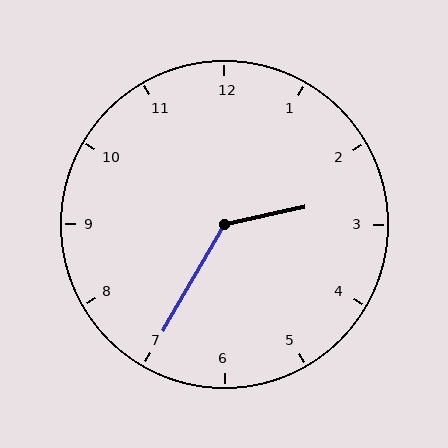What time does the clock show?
2:35.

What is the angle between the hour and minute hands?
Approximately 132 degrees.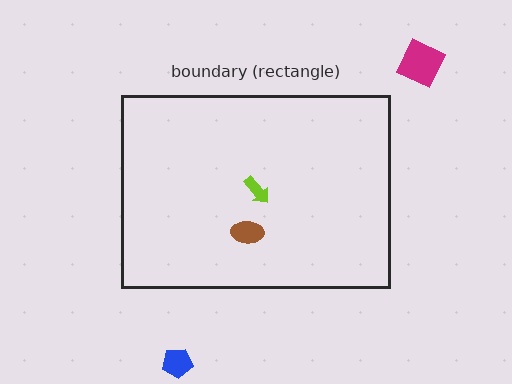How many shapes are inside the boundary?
2 inside, 2 outside.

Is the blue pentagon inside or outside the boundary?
Outside.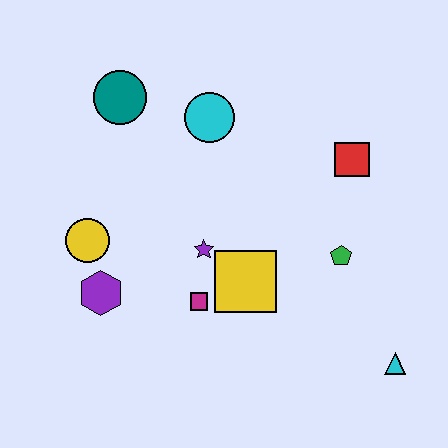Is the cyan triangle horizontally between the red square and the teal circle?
No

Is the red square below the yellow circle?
No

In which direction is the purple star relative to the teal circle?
The purple star is below the teal circle.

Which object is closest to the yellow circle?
The purple hexagon is closest to the yellow circle.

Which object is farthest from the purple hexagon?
The cyan triangle is farthest from the purple hexagon.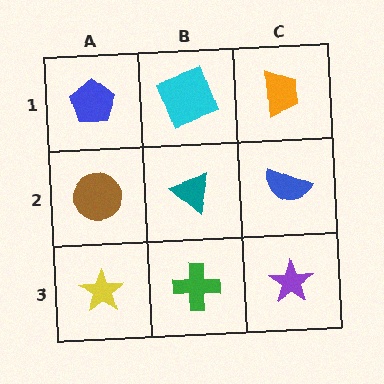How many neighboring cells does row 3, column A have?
2.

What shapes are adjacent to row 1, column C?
A blue semicircle (row 2, column C), a cyan square (row 1, column B).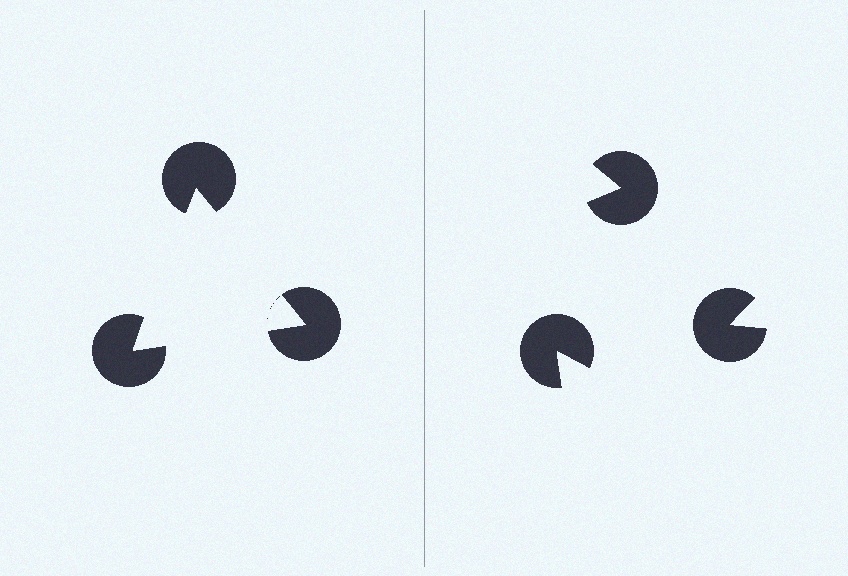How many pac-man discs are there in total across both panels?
6 — 3 on each side.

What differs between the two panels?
The pac-man discs are positioned identically on both sides; only the wedge orientations differ. On the left they align to a triangle; on the right they are misaligned.